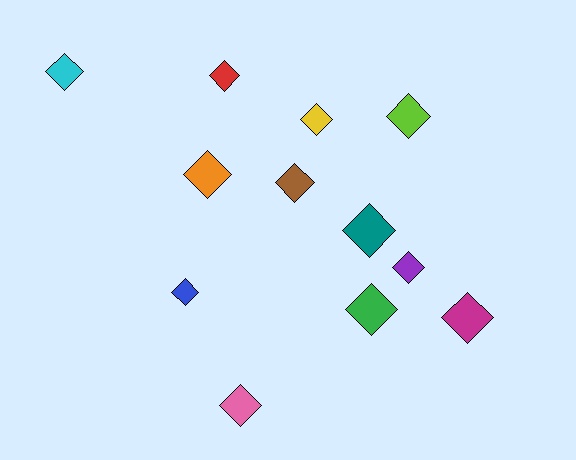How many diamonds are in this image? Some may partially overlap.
There are 12 diamonds.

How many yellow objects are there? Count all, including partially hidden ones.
There is 1 yellow object.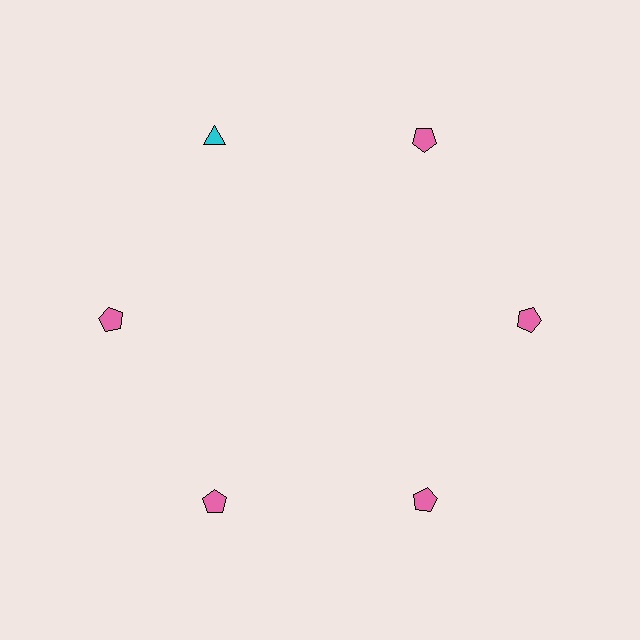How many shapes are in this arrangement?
There are 6 shapes arranged in a ring pattern.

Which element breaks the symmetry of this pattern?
The cyan triangle at roughly the 11 o'clock position breaks the symmetry. All other shapes are pink pentagons.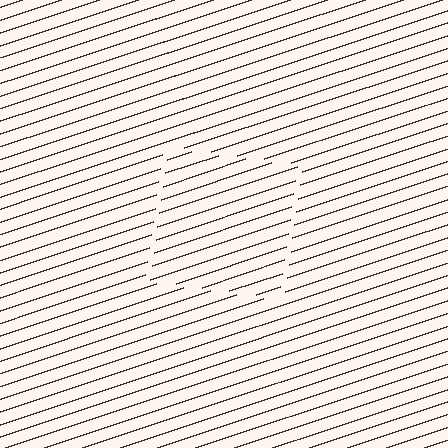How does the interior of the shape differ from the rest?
The interior of the shape contains the same grating, shifted by half a period — the contour is defined by the phase discontinuity where line-ends from the inner and outer gratings abut.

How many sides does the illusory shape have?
4 sides — the line-ends trace a square.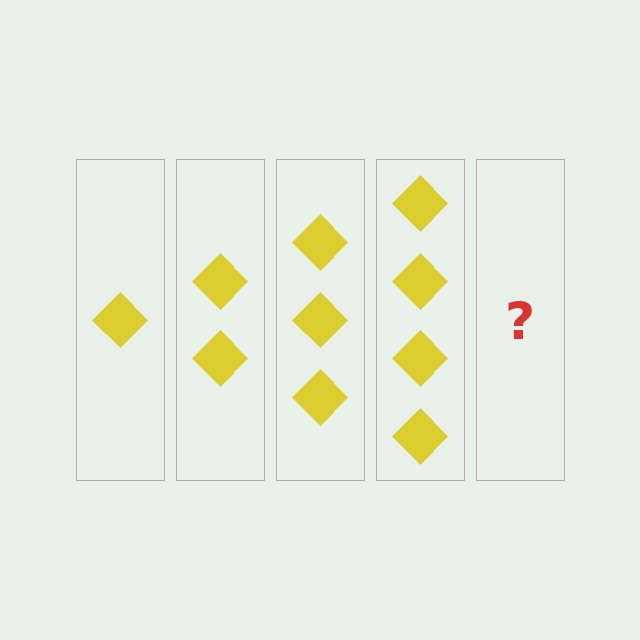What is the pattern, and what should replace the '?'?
The pattern is that each step adds one more diamond. The '?' should be 5 diamonds.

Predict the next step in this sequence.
The next step is 5 diamonds.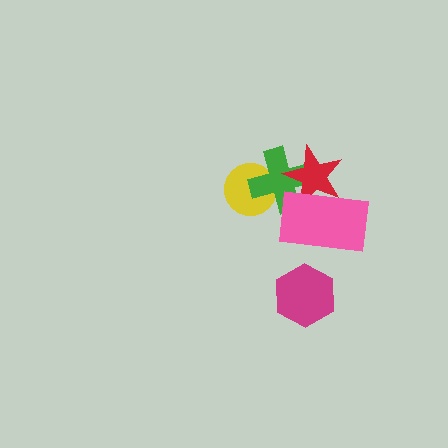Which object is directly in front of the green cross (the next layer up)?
The red star is directly in front of the green cross.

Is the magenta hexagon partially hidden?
No, no other shape covers it.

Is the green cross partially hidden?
Yes, it is partially covered by another shape.